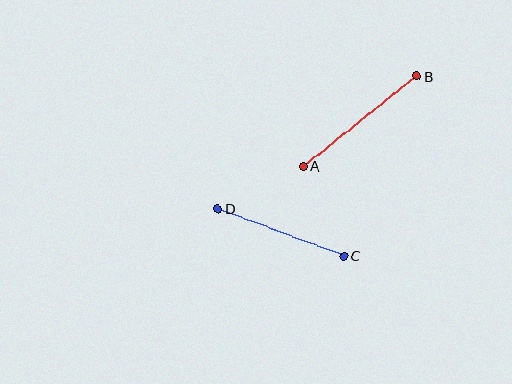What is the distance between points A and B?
The distance is approximately 145 pixels.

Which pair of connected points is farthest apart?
Points A and B are farthest apart.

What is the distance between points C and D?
The distance is approximately 134 pixels.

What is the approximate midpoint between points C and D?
The midpoint is at approximately (281, 232) pixels.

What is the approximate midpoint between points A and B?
The midpoint is at approximately (360, 121) pixels.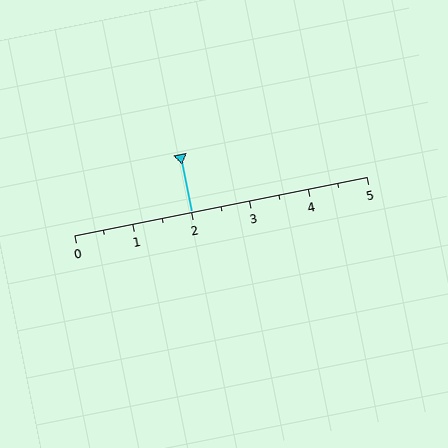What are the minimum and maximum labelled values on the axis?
The axis runs from 0 to 5.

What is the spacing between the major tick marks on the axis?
The major ticks are spaced 1 apart.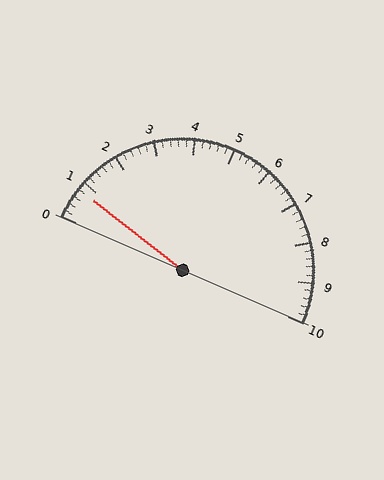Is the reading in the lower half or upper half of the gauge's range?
The reading is in the lower half of the range (0 to 10).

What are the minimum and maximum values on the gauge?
The gauge ranges from 0 to 10.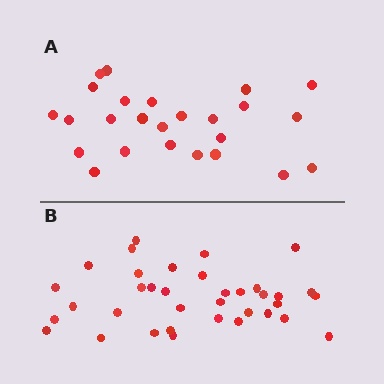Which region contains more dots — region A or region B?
Region B (the bottom region) has more dots.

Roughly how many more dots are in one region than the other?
Region B has roughly 12 or so more dots than region A.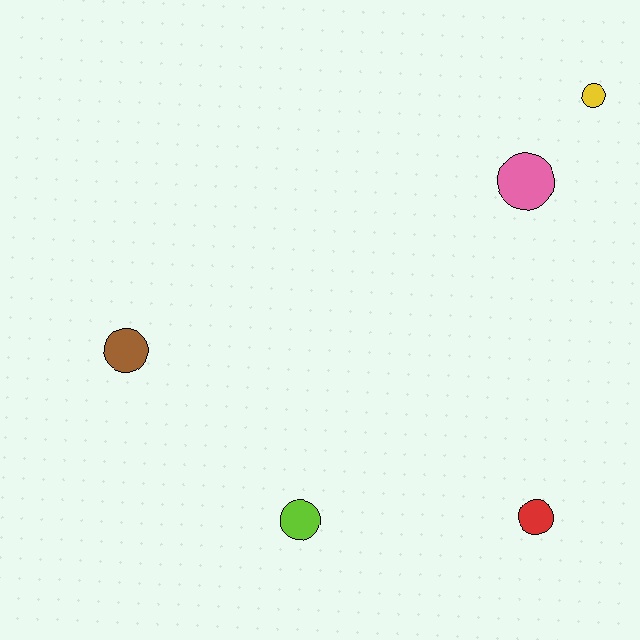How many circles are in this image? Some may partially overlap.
There are 5 circles.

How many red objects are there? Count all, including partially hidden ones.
There is 1 red object.